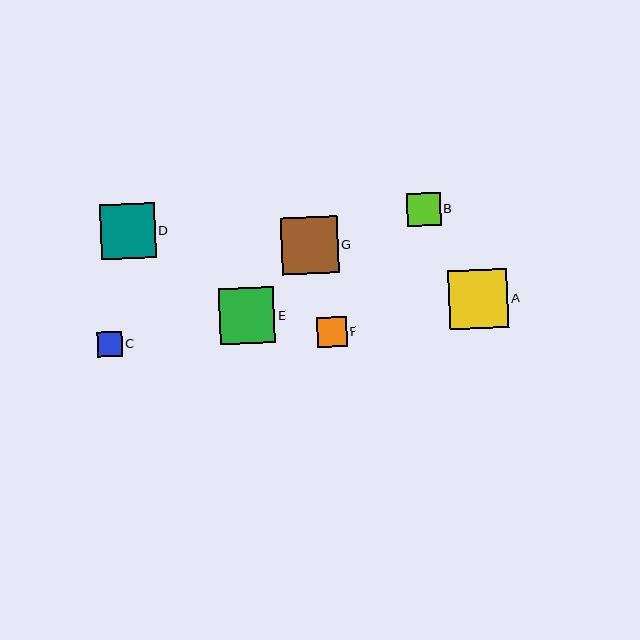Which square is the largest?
Square A is the largest with a size of approximately 59 pixels.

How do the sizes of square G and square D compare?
Square G and square D are approximately the same size.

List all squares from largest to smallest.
From largest to smallest: A, G, E, D, B, F, C.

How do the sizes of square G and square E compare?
Square G and square E are approximately the same size.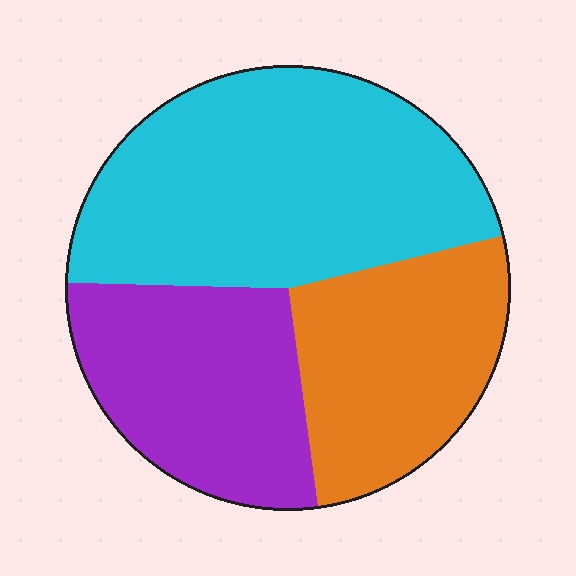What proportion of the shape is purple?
Purple covers 28% of the shape.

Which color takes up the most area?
Cyan, at roughly 45%.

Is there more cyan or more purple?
Cyan.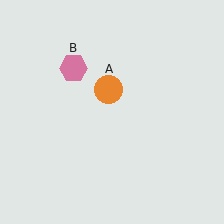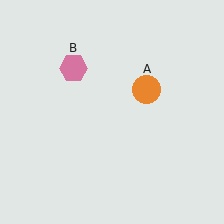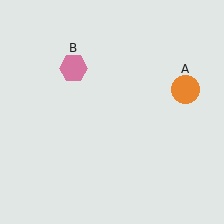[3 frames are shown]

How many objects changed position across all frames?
1 object changed position: orange circle (object A).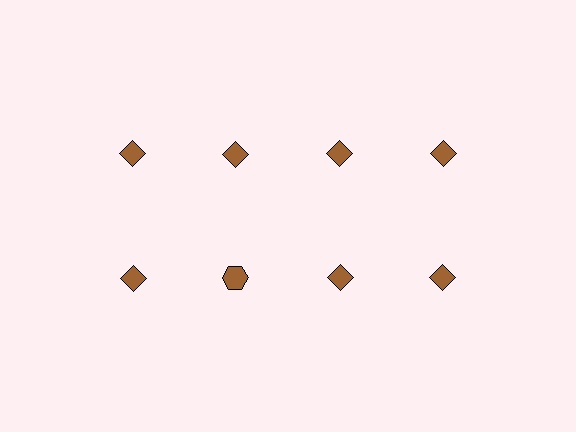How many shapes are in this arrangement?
There are 8 shapes arranged in a grid pattern.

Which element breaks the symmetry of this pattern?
The brown hexagon in the second row, second from left column breaks the symmetry. All other shapes are brown diamonds.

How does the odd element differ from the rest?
It has a different shape: hexagon instead of diamond.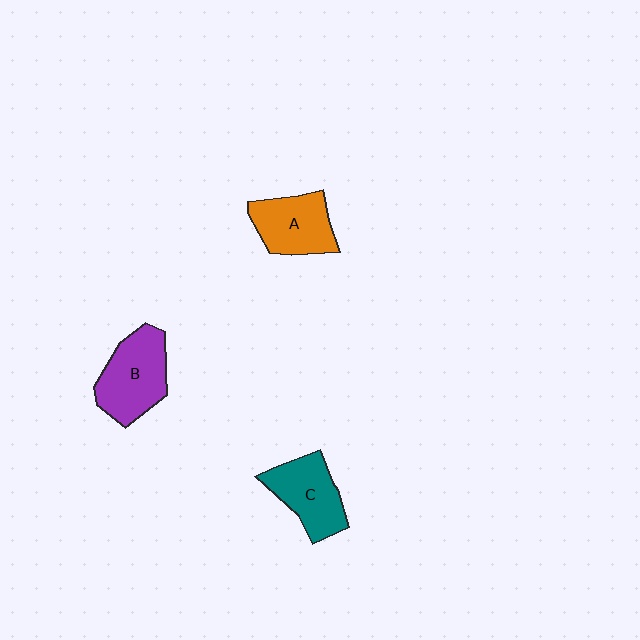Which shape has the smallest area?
Shape A (orange).